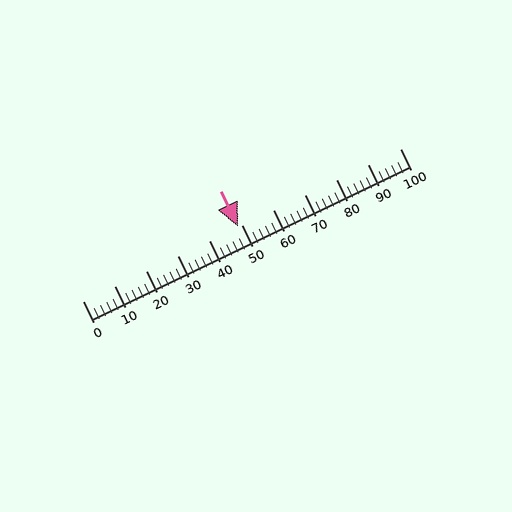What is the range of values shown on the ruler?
The ruler shows values from 0 to 100.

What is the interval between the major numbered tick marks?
The major tick marks are spaced 10 units apart.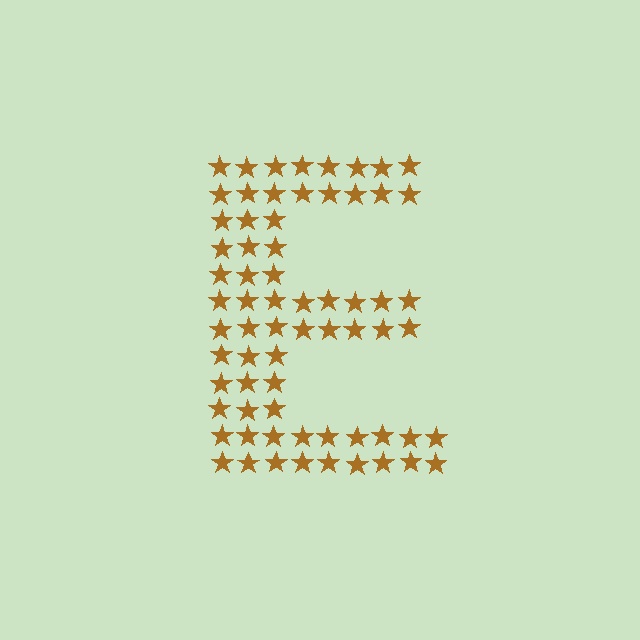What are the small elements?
The small elements are stars.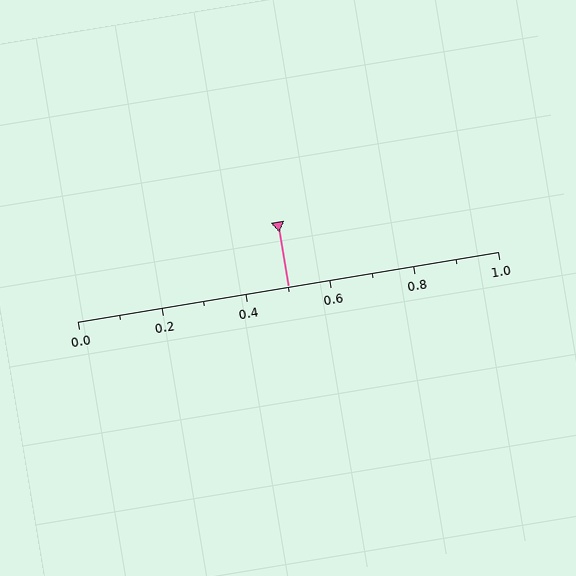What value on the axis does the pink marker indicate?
The marker indicates approximately 0.5.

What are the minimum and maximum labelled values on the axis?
The axis runs from 0.0 to 1.0.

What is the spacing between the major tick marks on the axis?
The major ticks are spaced 0.2 apart.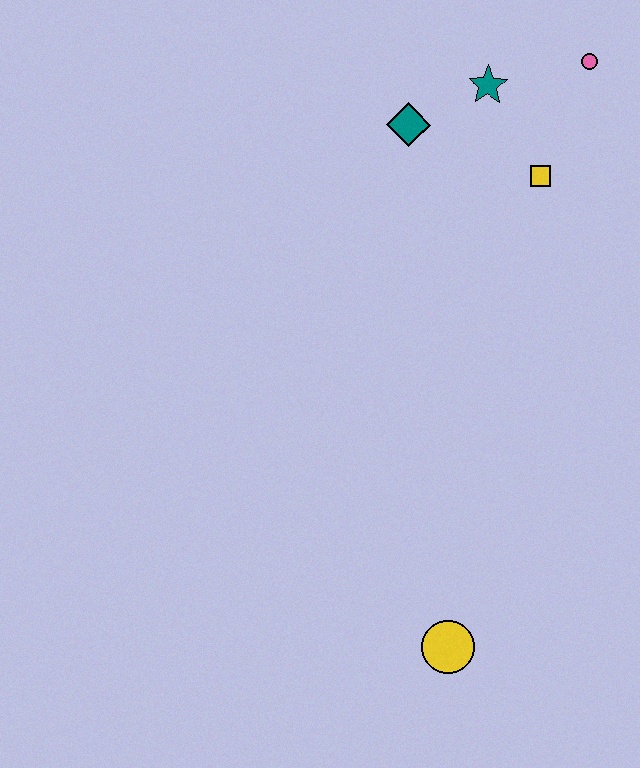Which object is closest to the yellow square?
The teal star is closest to the yellow square.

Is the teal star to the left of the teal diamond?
No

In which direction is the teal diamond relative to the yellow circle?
The teal diamond is above the yellow circle.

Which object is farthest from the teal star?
The yellow circle is farthest from the teal star.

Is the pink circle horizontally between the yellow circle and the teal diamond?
No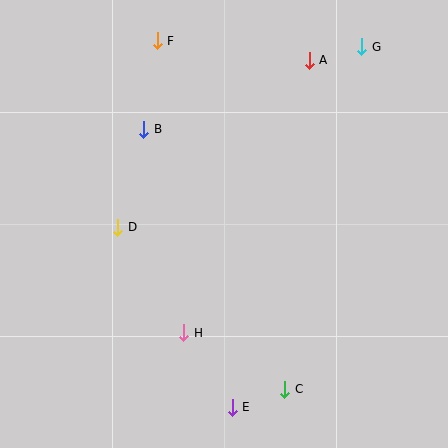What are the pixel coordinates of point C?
Point C is at (285, 389).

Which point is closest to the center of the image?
Point D at (118, 227) is closest to the center.